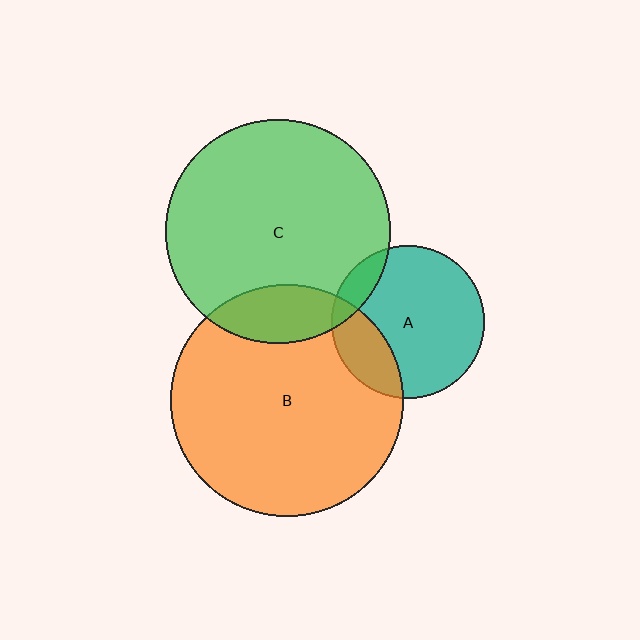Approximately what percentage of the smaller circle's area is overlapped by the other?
Approximately 10%.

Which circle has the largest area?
Circle B (orange).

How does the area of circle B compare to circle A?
Approximately 2.3 times.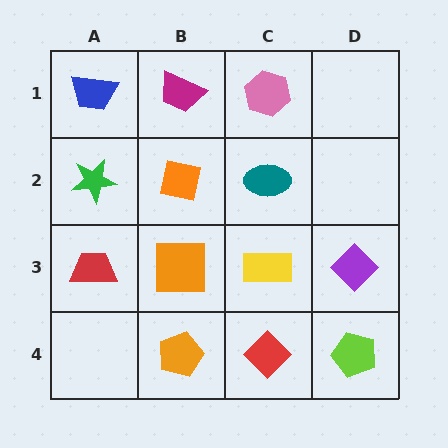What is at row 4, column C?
A red diamond.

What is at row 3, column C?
A yellow rectangle.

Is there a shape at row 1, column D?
No, that cell is empty.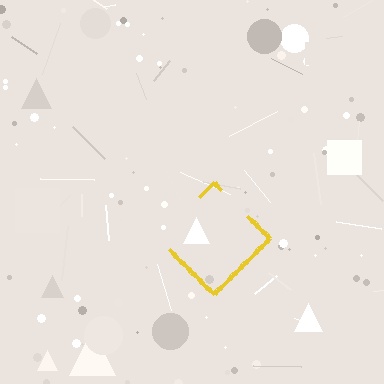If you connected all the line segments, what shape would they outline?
They would outline a diamond.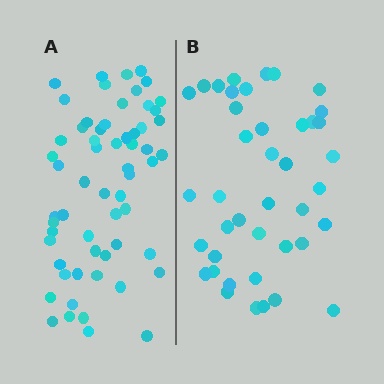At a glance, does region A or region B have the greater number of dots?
Region A (the left region) has more dots.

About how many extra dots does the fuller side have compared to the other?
Region A has approximately 20 more dots than region B.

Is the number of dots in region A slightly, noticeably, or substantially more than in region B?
Region A has substantially more. The ratio is roughly 1.5 to 1.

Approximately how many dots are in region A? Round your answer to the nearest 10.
About 60 dots.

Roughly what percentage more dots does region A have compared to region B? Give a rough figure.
About 45% more.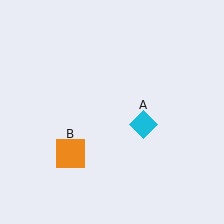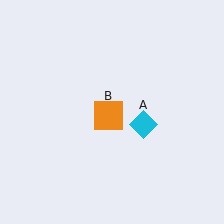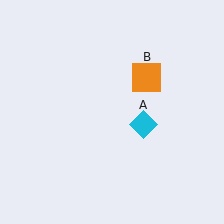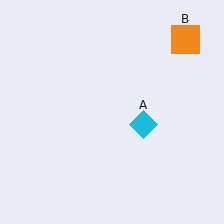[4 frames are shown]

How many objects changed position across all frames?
1 object changed position: orange square (object B).